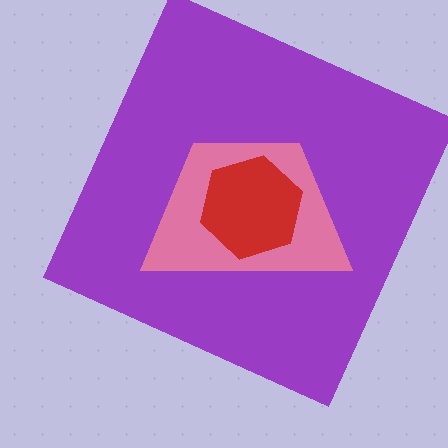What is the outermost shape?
The purple square.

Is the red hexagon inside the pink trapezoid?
Yes.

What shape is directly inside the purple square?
The pink trapezoid.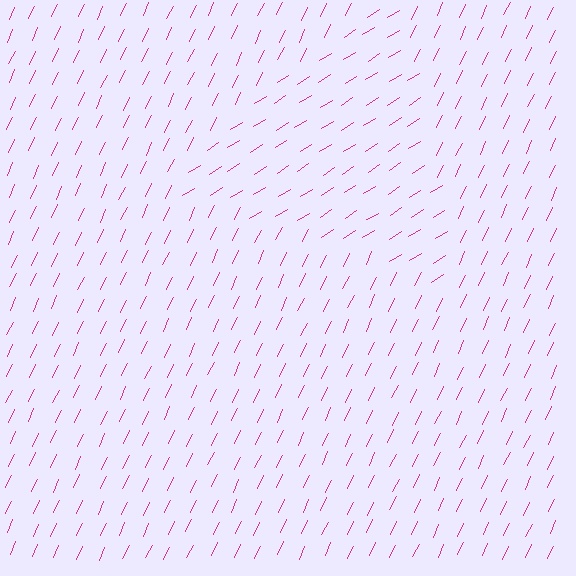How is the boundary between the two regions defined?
The boundary is defined purely by a change in line orientation (approximately 32 degrees difference). All lines are the same color and thickness.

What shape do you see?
I see a triangle.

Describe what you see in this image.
The image is filled with small magenta line segments. A triangle region in the image has lines oriented differently from the surrounding lines, creating a visible texture boundary.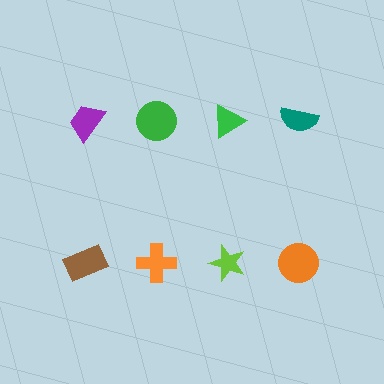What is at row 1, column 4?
A teal semicircle.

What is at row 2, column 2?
An orange cross.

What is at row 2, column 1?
A brown rectangle.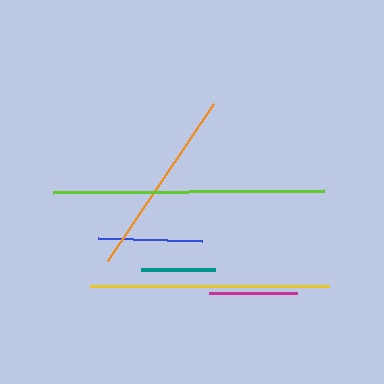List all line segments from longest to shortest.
From longest to shortest: lime, yellow, orange, blue, magenta, teal.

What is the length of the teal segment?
The teal segment is approximately 74 pixels long.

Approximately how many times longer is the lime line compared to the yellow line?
The lime line is approximately 1.1 times the length of the yellow line.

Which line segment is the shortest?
The teal line is the shortest at approximately 74 pixels.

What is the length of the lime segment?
The lime segment is approximately 272 pixels long.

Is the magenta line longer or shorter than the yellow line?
The yellow line is longer than the magenta line.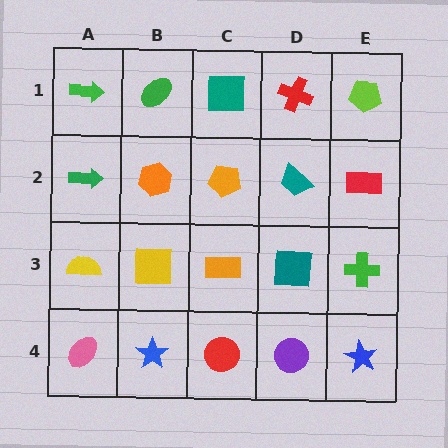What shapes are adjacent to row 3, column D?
A teal trapezoid (row 2, column D), a purple circle (row 4, column D), an orange rectangle (row 3, column C), a green cross (row 3, column E).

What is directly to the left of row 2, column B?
A green arrow.